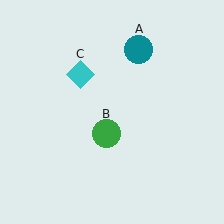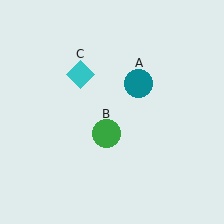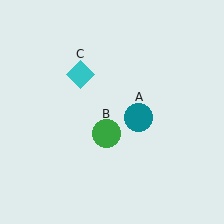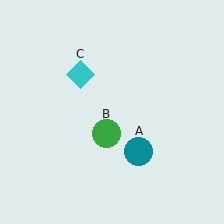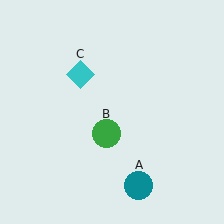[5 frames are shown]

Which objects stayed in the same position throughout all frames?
Green circle (object B) and cyan diamond (object C) remained stationary.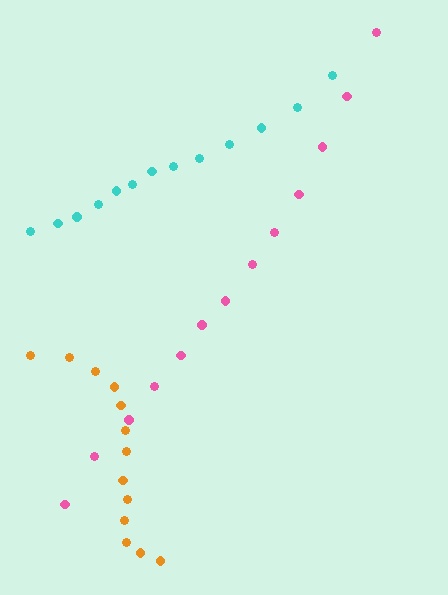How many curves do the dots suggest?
There are 3 distinct paths.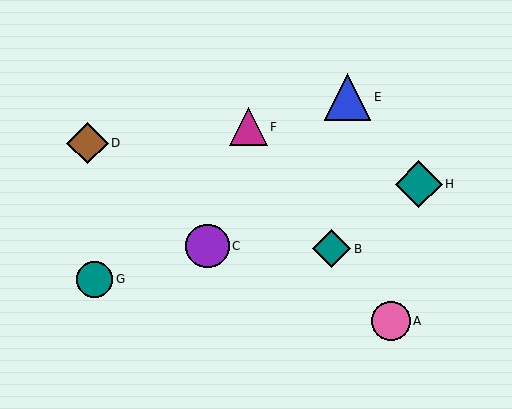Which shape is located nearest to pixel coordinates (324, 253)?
The teal diamond (labeled B) at (332, 249) is nearest to that location.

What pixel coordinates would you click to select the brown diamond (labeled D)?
Click at (87, 143) to select the brown diamond D.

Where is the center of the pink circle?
The center of the pink circle is at (391, 321).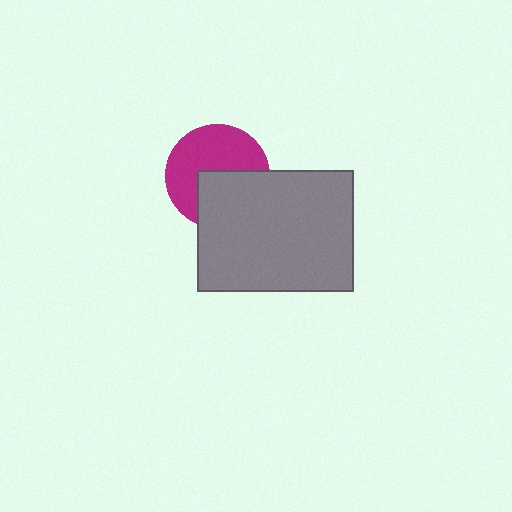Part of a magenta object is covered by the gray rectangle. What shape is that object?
It is a circle.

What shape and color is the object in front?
The object in front is a gray rectangle.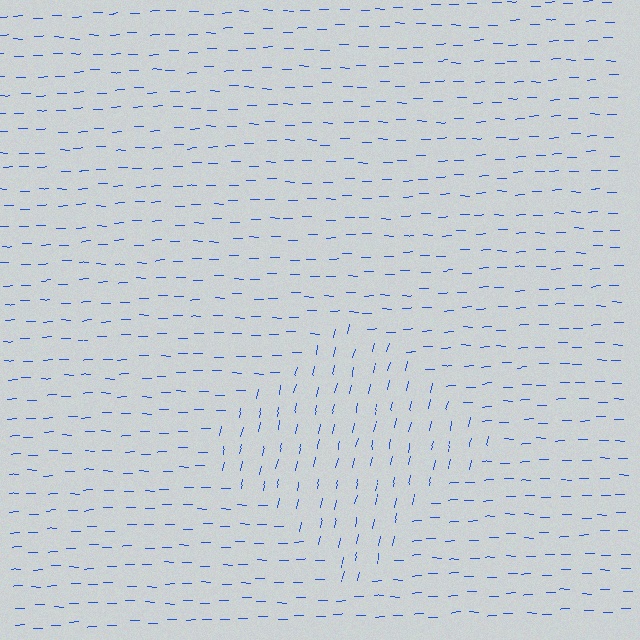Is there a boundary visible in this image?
Yes, there is a texture boundary formed by a change in line orientation.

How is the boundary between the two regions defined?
The boundary is defined purely by a change in line orientation (approximately 77 degrees difference). All lines are the same color and thickness.